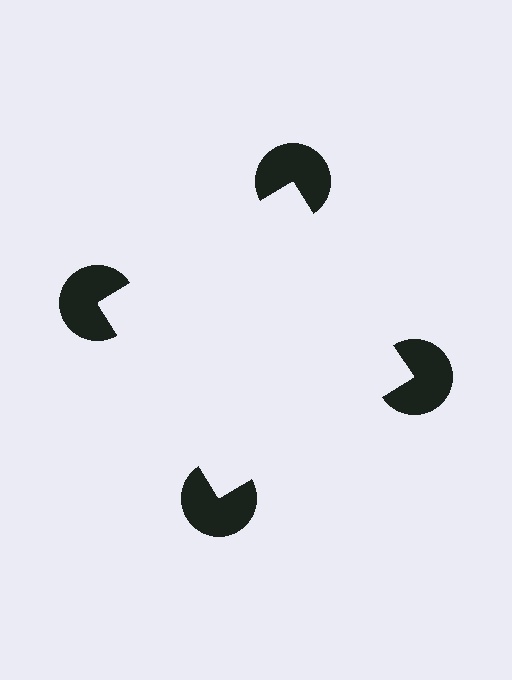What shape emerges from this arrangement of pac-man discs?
An illusory square — its edges are inferred from the aligned wedge cuts in the pac-man discs, not physically drawn.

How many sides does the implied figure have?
4 sides.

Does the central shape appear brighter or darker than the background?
It typically appears slightly brighter than the background, even though no actual brightness change is drawn.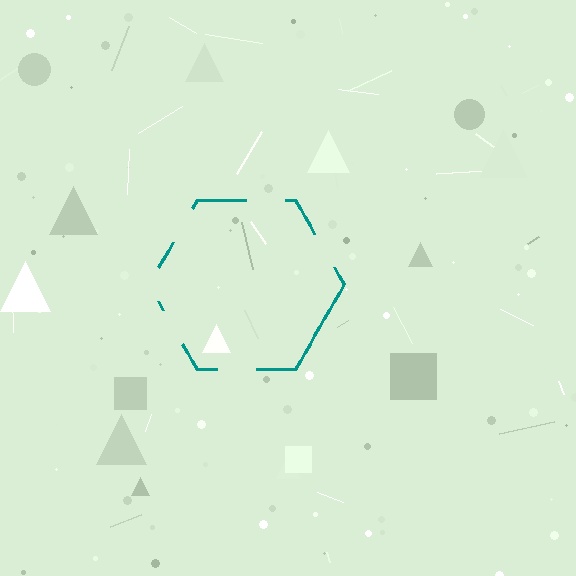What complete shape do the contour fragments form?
The contour fragments form a hexagon.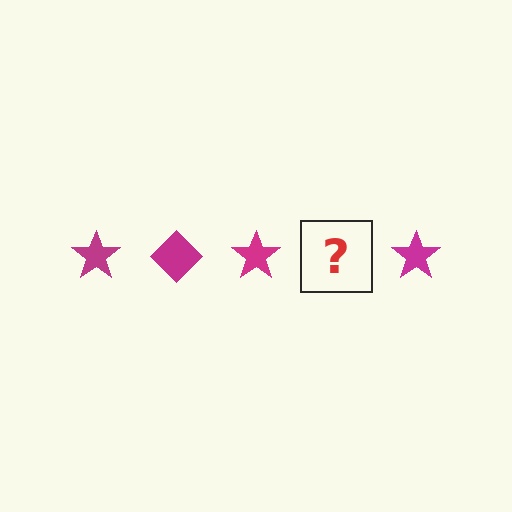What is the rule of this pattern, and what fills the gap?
The rule is that the pattern cycles through star, diamond shapes in magenta. The gap should be filled with a magenta diamond.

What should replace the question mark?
The question mark should be replaced with a magenta diamond.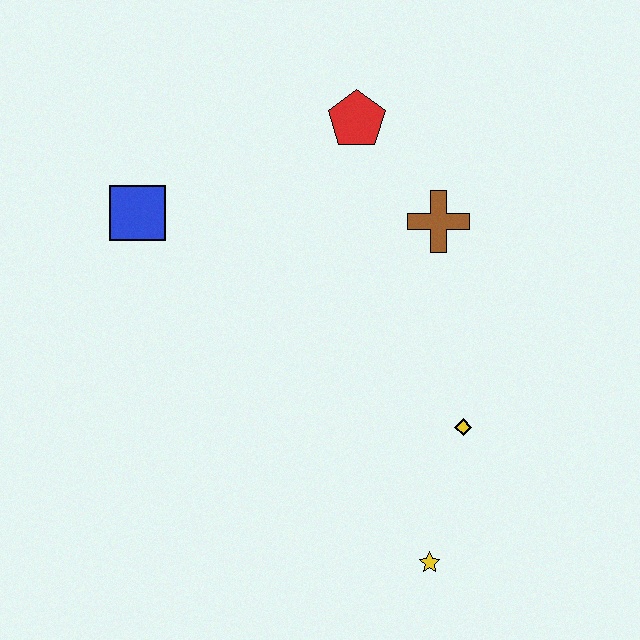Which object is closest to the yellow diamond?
The yellow star is closest to the yellow diamond.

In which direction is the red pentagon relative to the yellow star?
The red pentagon is above the yellow star.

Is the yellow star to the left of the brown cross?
Yes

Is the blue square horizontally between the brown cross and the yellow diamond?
No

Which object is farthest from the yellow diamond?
The blue square is farthest from the yellow diamond.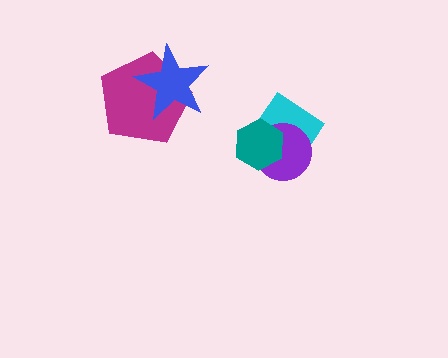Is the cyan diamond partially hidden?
Yes, it is partially covered by another shape.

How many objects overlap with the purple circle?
2 objects overlap with the purple circle.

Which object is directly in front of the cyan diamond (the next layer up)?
The purple circle is directly in front of the cyan diamond.